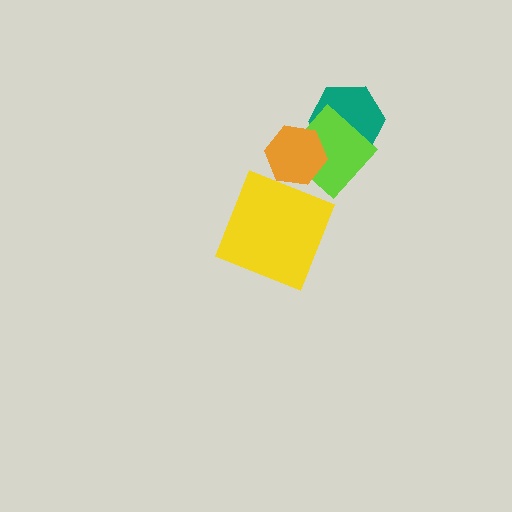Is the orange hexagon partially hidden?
No, no other shape covers it.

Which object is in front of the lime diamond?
The orange hexagon is in front of the lime diamond.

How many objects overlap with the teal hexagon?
2 objects overlap with the teal hexagon.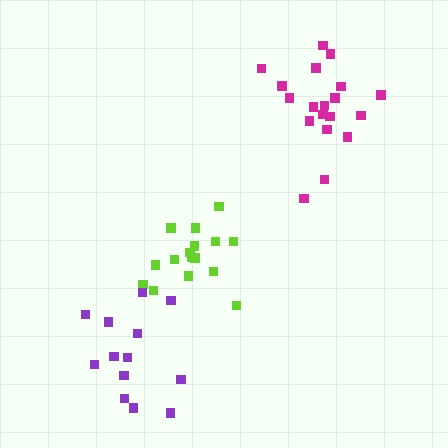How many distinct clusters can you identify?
There are 3 distinct clusters.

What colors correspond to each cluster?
The clusters are colored: lime, magenta, purple.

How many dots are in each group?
Group 1: 16 dots, Group 2: 19 dots, Group 3: 13 dots (48 total).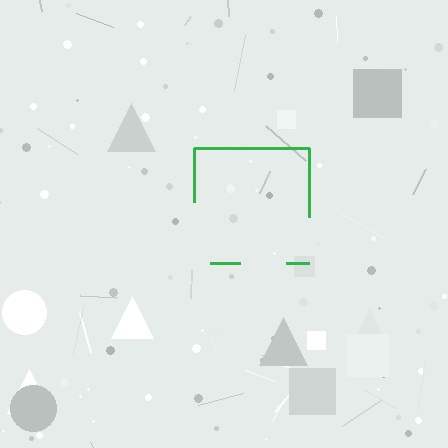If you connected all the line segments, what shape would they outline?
They would outline a square.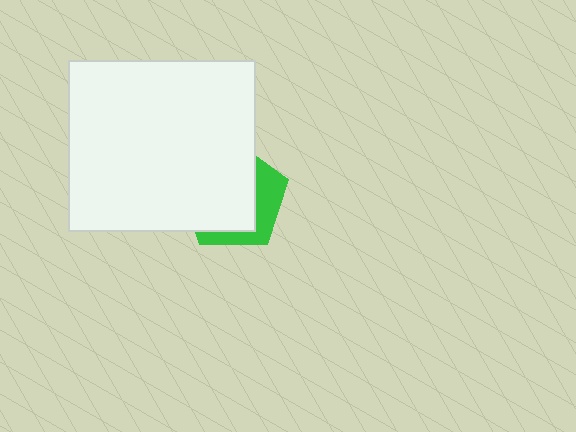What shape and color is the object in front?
The object in front is a white rectangle.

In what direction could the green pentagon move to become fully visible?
The green pentagon could move toward the lower-right. That would shift it out from behind the white rectangle entirely.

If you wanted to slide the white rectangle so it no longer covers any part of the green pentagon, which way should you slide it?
Slide it toward the upper-left — that is the most direct way to separate the two shapes.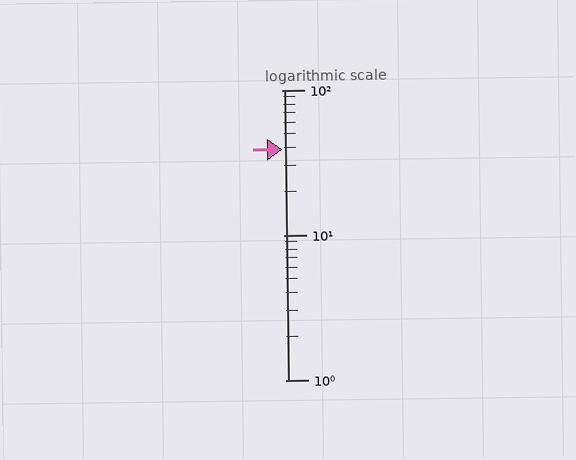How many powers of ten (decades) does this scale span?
The scale spans 2 decades, from 1 to 100.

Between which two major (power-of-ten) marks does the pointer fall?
The pointer is between 10 and 100.